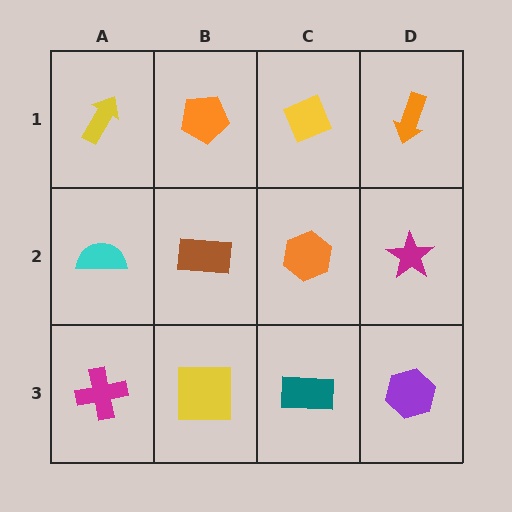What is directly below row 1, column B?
A brown rectangle.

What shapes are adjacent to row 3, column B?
A brown rectangle (row 2, column B), a magenta cross (row 3, column A), a teal rectangle (row 3, column C).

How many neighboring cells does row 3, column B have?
3.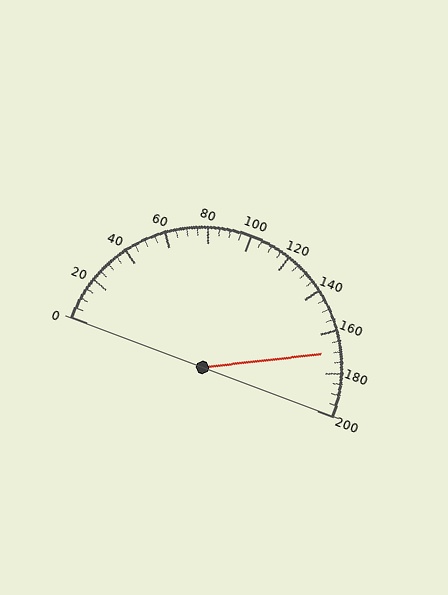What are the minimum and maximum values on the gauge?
The gauge ranges from 0 to 200.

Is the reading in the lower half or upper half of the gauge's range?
The reading is in the upper half of the range (0 to 200).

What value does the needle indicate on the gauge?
The needle indicates approximately 170.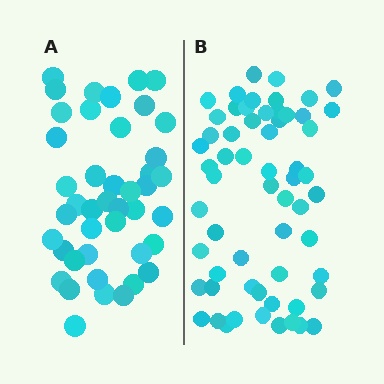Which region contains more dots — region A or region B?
Region B (the right region) has more dots.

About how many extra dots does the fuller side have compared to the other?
Region B has approximately 15 more dots than region A.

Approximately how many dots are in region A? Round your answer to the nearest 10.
About 40 dots. (The exact count is 43, which rounds to 40.)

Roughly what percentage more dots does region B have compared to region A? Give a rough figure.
About 40% more.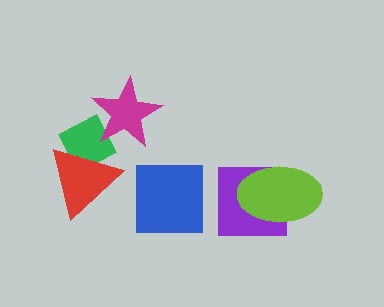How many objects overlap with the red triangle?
1 object overlaps with the red triangle.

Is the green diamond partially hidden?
Yes, it is partially covered by another shape.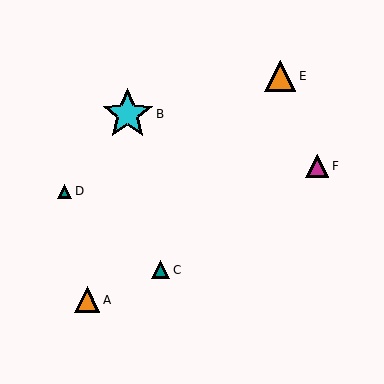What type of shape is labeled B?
Shape B is a cyan star.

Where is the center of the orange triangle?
The center of the orange triangle is at (87, 300).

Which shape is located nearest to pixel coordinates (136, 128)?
The cyan star (labeled B) at (128, 114) is nearest to that location.